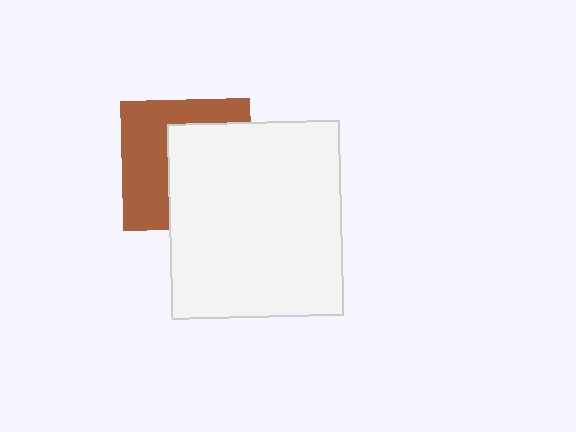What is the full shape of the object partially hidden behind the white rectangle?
The partially hidden object is a brown square.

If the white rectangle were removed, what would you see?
You would see the complete brown square.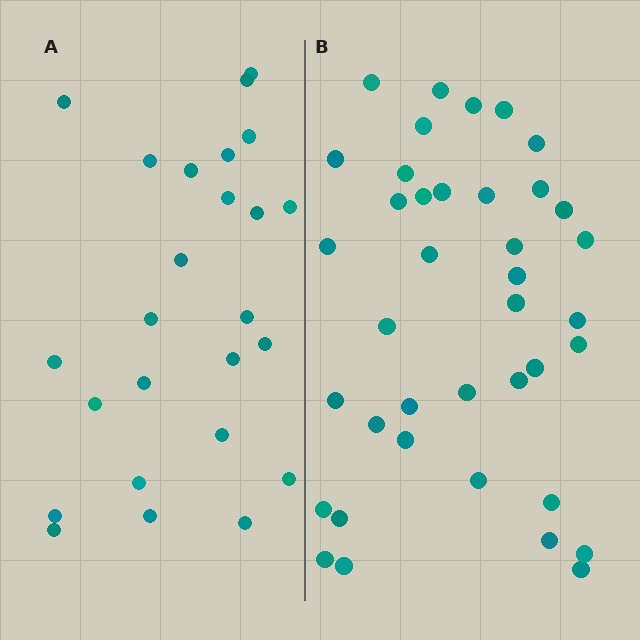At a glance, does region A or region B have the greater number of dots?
Region B (the right region) has more dots.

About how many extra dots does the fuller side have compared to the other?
Region B has approximately 15 more dots than region A.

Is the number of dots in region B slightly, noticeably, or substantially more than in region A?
Region B has substantially more. The ratio is roughly 1.6 to 1.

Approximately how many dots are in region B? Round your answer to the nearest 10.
About 40 dots. (The exact count is 39, which rounds to 40.)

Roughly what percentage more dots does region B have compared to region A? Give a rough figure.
About 55% more.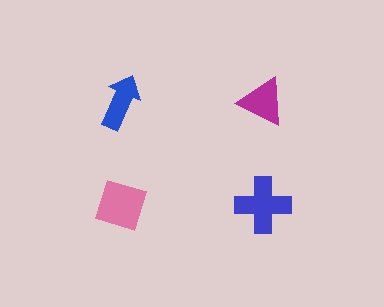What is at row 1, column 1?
A blue arrow.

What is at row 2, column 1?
A pink diamond.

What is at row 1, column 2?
A magenta triangle.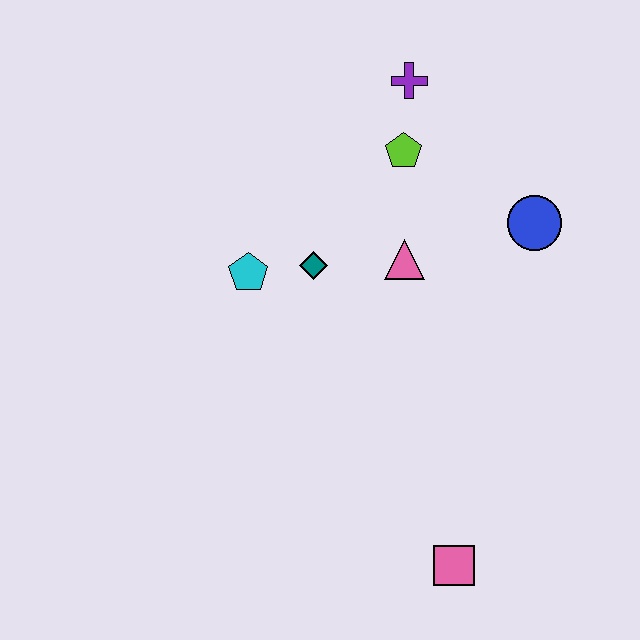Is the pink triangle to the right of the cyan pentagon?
Yes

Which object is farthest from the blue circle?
The pink square is farthest from the blue circle.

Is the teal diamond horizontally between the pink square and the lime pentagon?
No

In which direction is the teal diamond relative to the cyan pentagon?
The teal diamond is to the right of the cyan pentagon.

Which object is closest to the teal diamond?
The cyan pentagon is closest to the teal diamond.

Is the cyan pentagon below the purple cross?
Yes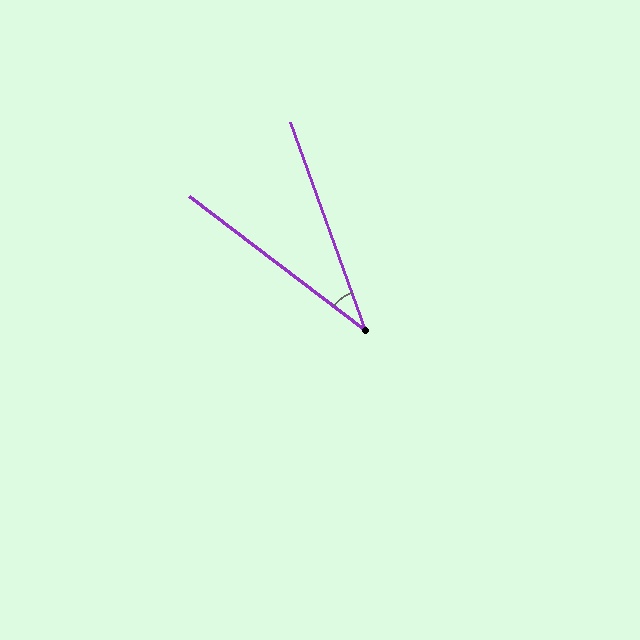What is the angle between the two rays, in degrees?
Approximately 33 degrees.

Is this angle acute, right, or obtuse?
It is acute.